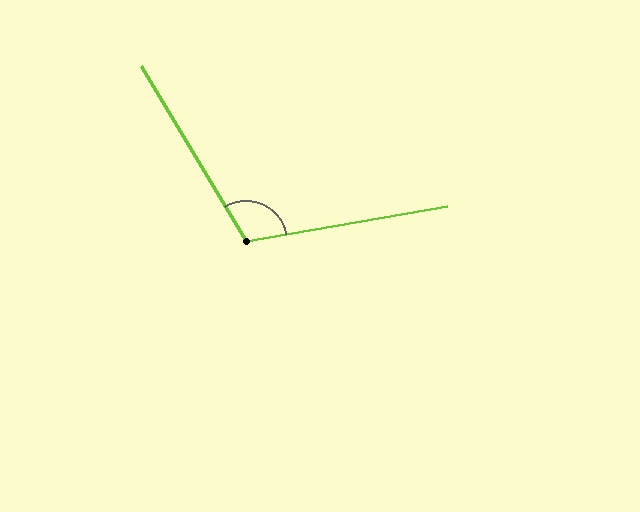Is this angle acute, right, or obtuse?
It is obtuse.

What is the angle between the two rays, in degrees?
Approximately 111 degrees.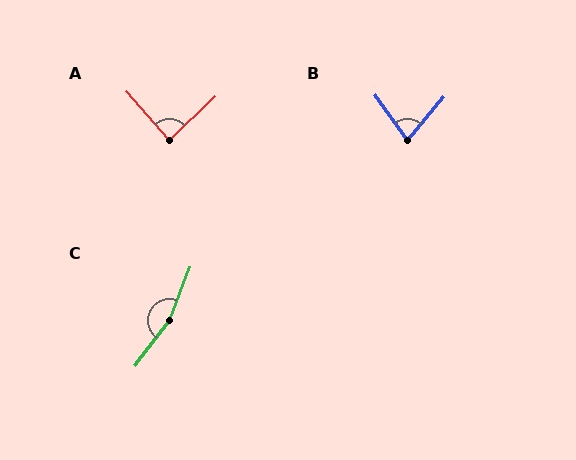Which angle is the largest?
C, at approximately 164 degrees.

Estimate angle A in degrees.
Approximately 88 degrees.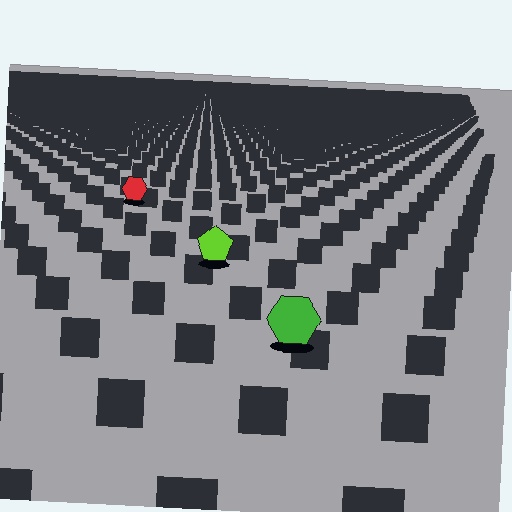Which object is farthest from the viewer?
The red hexagon is farthest from the viewer. It appears smaller and the ground texture around it is denser.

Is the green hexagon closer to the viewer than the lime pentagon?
Yes. The green hexagon is closer — you can tell from the texture gradient: the ground texture is coarser near it.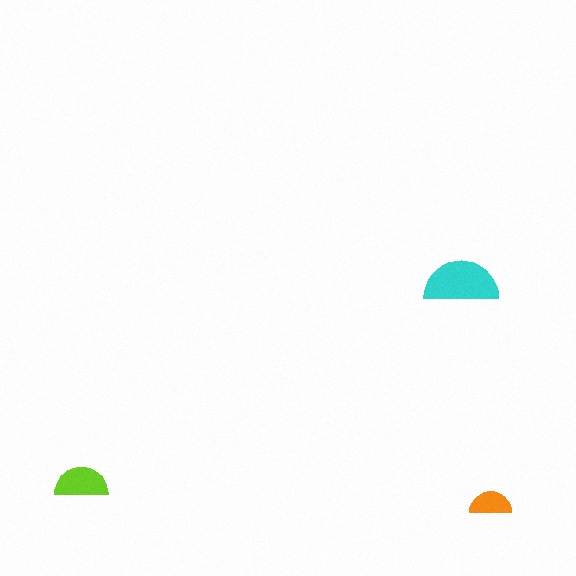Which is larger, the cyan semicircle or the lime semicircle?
The cyan one.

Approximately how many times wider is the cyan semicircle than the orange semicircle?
About 2 times wider.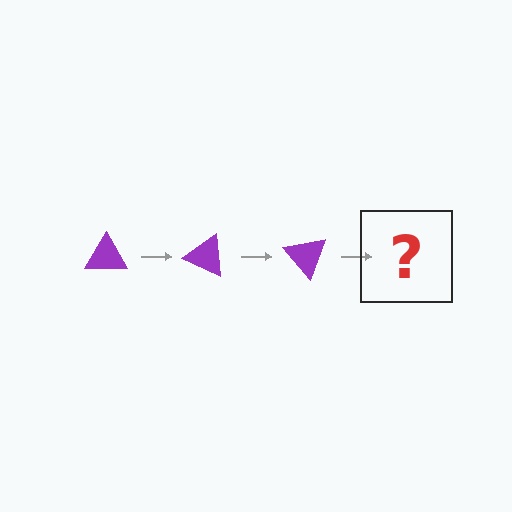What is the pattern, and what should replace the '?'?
The pattern is that the triangle rotates 25 degrees each step. The '?' should be a purple triangle rotated 75 degrees.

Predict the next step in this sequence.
The next step is a purple triangle rotated 75 degrees.